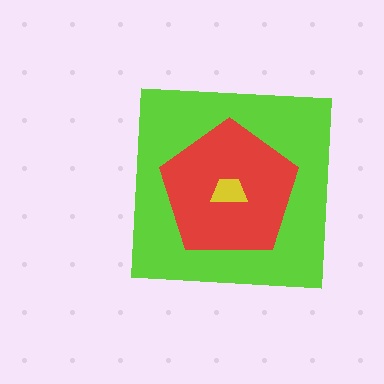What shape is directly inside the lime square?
The red pentagon.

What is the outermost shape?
The lime square.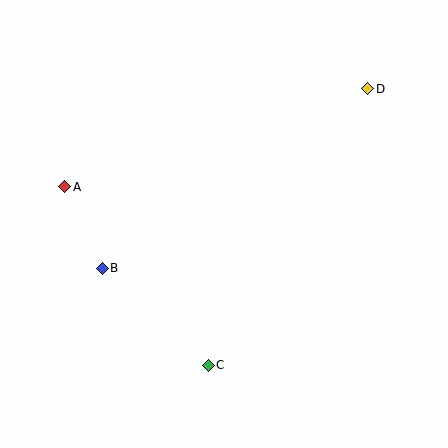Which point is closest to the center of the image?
Point B at (102, 268) is closest to the center.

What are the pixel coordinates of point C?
Point C is at (208, 365).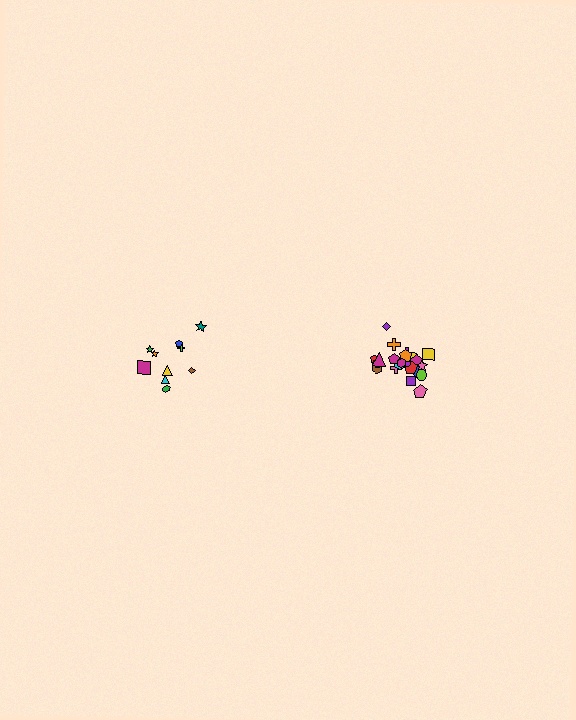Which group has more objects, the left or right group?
The right group.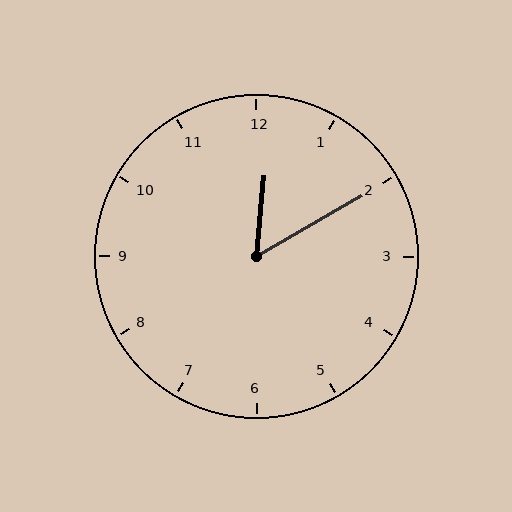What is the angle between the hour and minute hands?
Approximately 55 degrees.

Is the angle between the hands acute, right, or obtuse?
It is acute.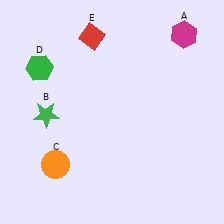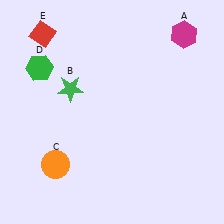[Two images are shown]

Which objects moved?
The objects that moved are: the green star (B), the red diamond (E).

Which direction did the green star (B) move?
The green star (B) moved up.